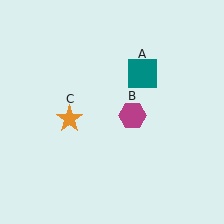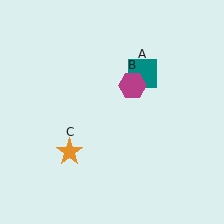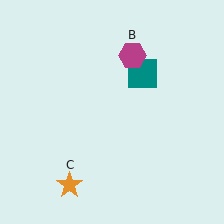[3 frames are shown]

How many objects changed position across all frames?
2 objects changed position: magenta hexagon (object B), orange star (object C).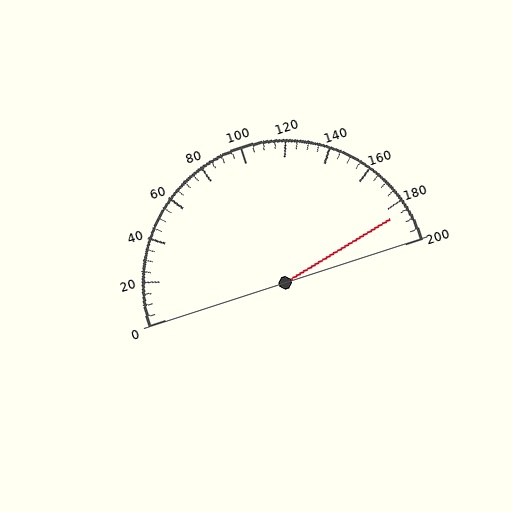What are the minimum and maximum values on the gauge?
The gauge ranges from 0 to 200.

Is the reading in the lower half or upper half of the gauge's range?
The reading is in the upper half of the range (0 to 200).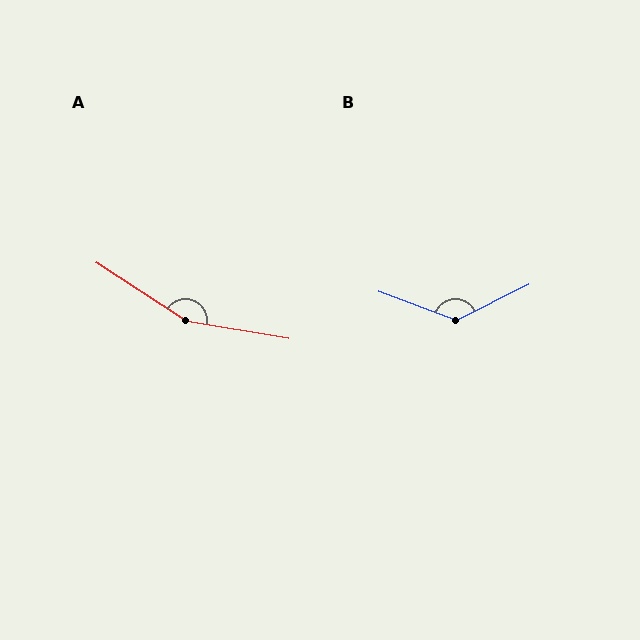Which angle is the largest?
A, at approximately 157 degrees.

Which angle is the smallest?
B, at approximately 134 degrees.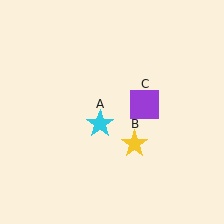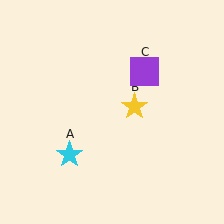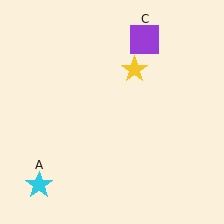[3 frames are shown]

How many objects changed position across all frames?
3 objects changed position: cyan star (object A), yellow star (object B), purple square (object C).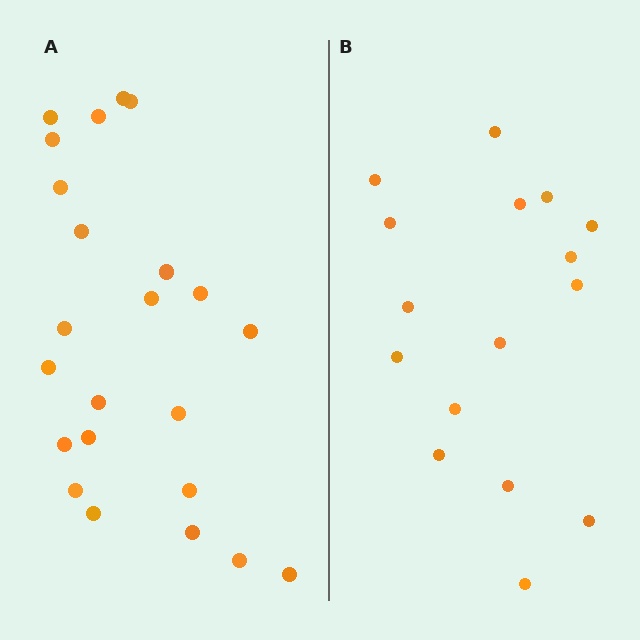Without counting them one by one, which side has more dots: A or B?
Region A (the left region) has more dots.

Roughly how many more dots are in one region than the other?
Region A has roughly 8 or so more dots than region B.